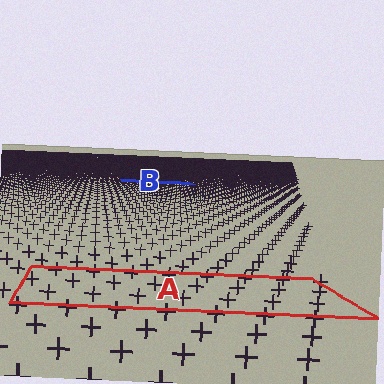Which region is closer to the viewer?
Region A is closer. The texture elements there are larger and more spread out.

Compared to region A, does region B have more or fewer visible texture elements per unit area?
Region B has more texture elements per unit area — they are packed more densely because it is farther away.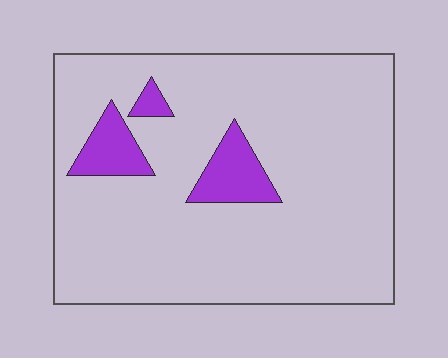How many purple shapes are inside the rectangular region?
3.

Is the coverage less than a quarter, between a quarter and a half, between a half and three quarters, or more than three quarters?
Less than a quarter.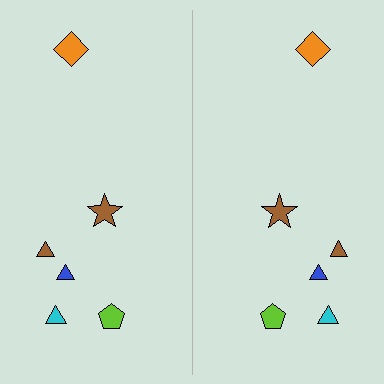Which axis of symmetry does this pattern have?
The pattern has a vertical axis of symmetry running through the center of the image.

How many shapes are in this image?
There are 12 shapes in this image.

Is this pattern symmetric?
Yes, this pattern has bilateral (reflection) symmetry.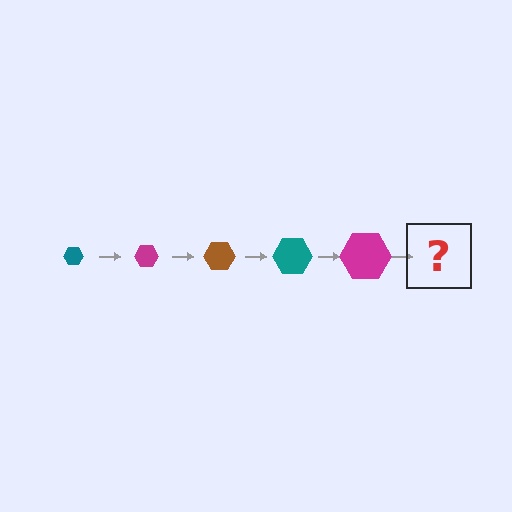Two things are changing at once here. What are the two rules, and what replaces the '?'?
The two rules are that the hexagon grows larger each step and the color cycles through teal, magenta, and brown. The '?' should be a brown hexagon, larger than the previous one.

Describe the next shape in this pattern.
It should be a brown hexagon, larger than the previous one.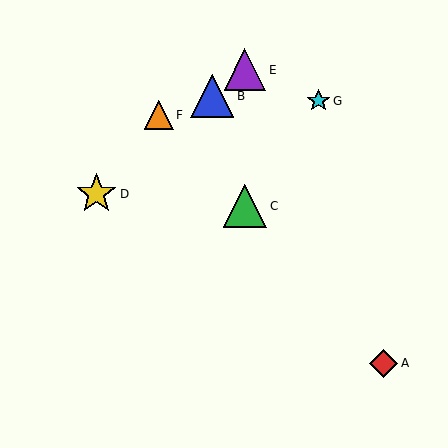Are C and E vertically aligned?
Yes, both are at x≈245.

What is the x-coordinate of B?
Object B is at x≈212.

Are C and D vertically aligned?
No, C is at x≈245 and D is at x≈96.